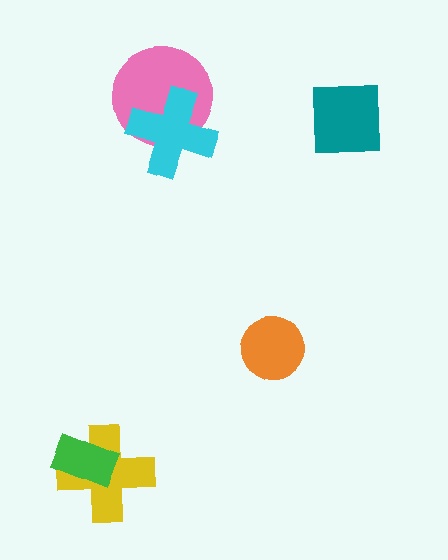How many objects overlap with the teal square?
0 objects overlap with the teal square.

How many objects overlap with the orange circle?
0 objects overlap with the orange circle.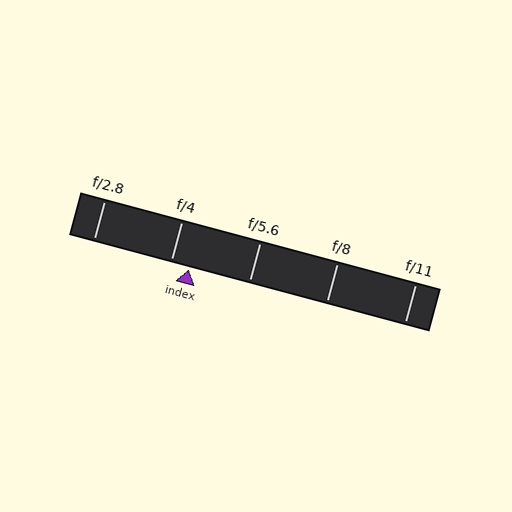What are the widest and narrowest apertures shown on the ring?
The widest aperture shown is f/2.8 and the narrowest is f/11.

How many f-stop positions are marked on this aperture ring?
There are 5 f-stop positions marked.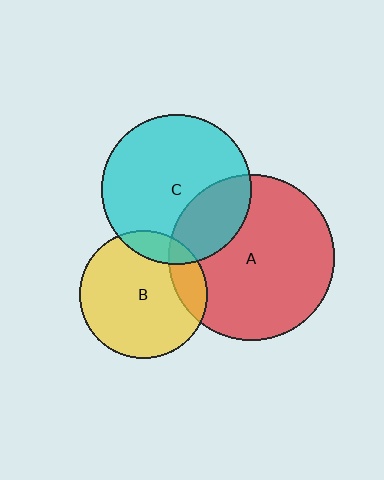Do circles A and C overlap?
Yes.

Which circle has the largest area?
Circle A (red).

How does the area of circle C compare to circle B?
Approximately 1.4 times.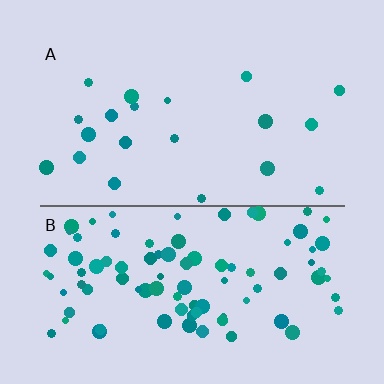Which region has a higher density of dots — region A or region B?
B (the bottom).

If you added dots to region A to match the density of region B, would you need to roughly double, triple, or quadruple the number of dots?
Approximately quadruple.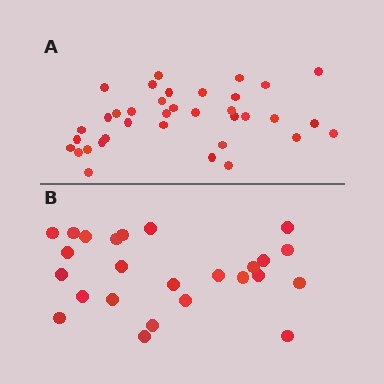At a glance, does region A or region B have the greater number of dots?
Region A (the top region) has more dots.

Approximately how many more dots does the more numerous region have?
Region A has roughly 12 or so more dots than region B.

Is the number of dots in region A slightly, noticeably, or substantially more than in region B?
Region A has noticeably more, but not dramatically so. The ratio is roughly 1.4 to 1.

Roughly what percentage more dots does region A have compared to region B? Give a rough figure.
About 45% more.